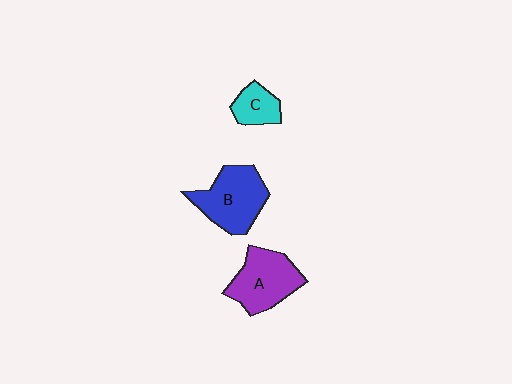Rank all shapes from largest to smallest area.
From largest to smallest: B (blue), A (purple), C (cyan).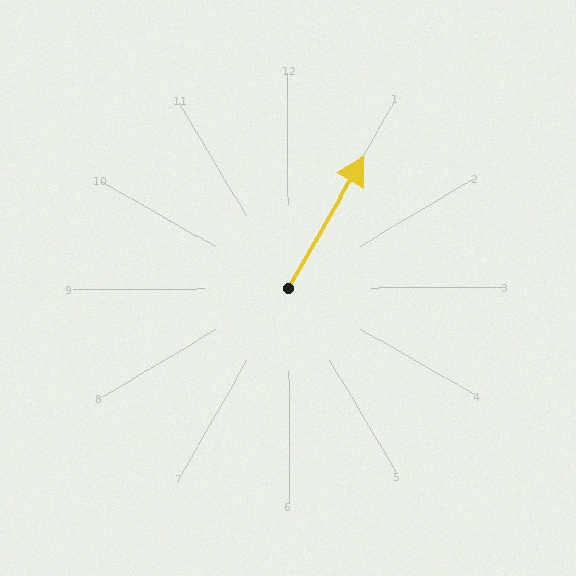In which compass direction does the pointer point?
Northeast.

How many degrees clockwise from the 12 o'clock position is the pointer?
Approximately 30 degrees.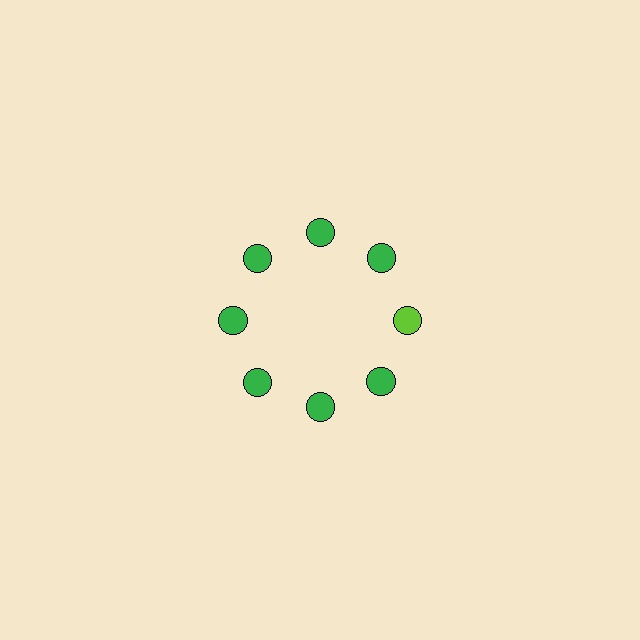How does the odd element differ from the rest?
It has a different color: lime instead of green.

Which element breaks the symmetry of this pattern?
The lime circle at roughly the 3 o'clock position breaks the symmetry. All other shapes are green circles.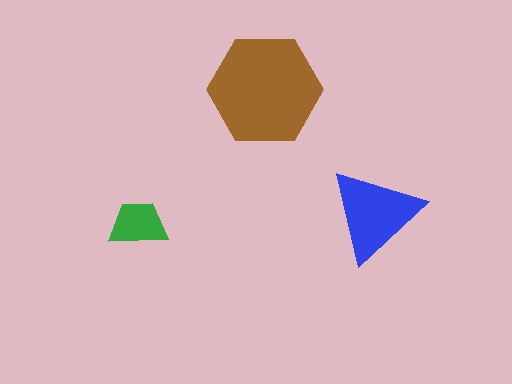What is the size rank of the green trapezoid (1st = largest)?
3rd.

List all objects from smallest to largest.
The green trapezoid, the blue triangle, the brown hexagon.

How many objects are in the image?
There are 3 objects in the image.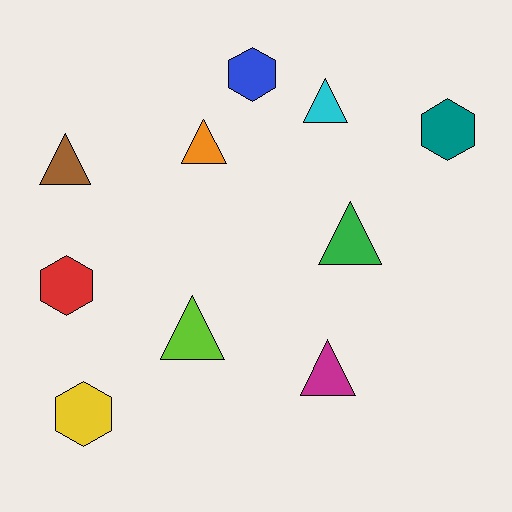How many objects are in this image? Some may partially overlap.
There are 10 objects.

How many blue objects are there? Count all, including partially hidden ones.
There is 1 blue object.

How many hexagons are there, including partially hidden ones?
There are 4 hexagons.